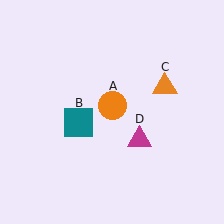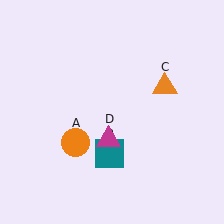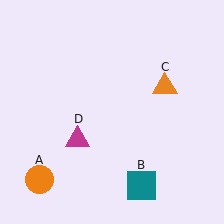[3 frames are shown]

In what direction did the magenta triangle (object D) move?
The magenta triangle (object D) moved left.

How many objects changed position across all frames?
3 objects changed position: orange circle (object A), teal square (object B), magenta triangle (object D).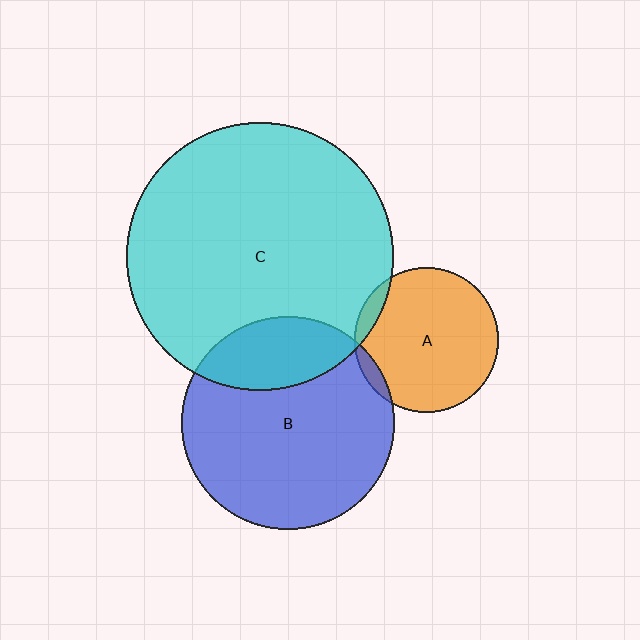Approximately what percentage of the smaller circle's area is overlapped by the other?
Approximately 5%.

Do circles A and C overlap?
Yes.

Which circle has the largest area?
Circle C (cyan).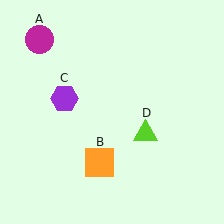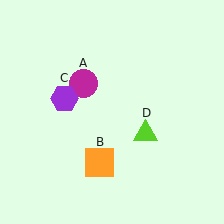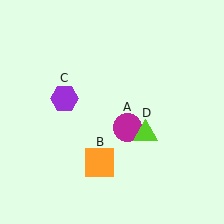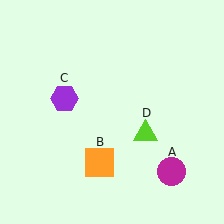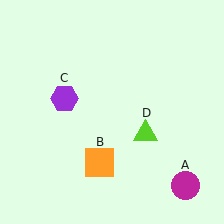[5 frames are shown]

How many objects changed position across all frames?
1 object changed position: magenta circle (object A).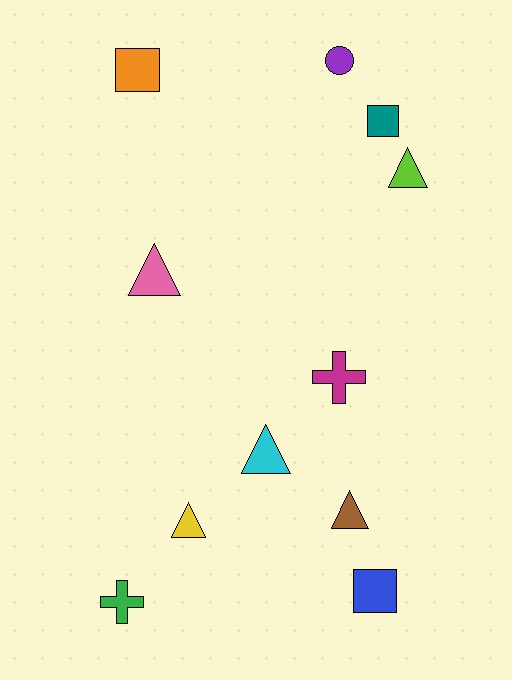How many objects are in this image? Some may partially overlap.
There are 11 objects.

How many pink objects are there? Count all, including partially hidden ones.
There is 1 pink object.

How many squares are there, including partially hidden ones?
There are 3 squares.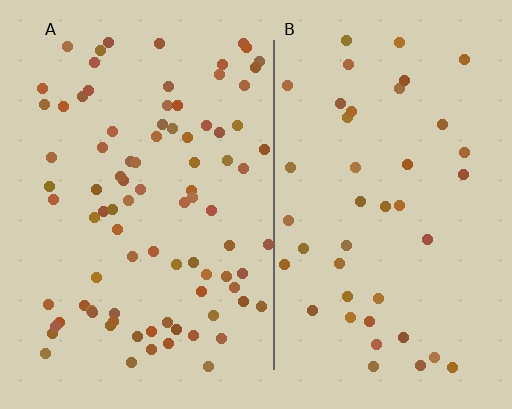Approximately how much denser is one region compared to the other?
Approximately 2.0× — region A over region B.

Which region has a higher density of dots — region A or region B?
A (the left).